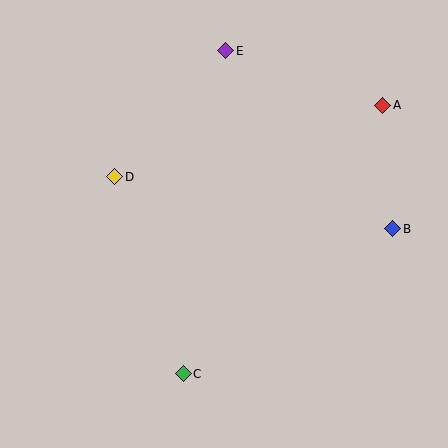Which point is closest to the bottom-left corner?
Point C is closest to the bottom-left corner.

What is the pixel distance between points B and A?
The distance between B and A is 124 pixels.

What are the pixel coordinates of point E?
Point E is at (226, 51).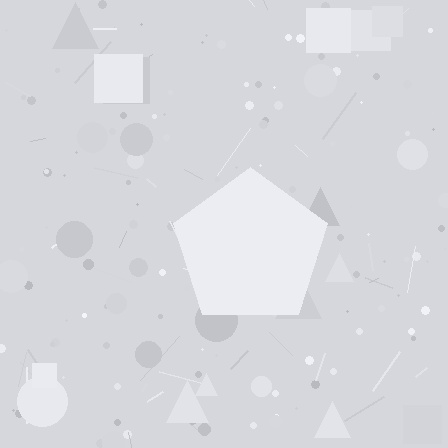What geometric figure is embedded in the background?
A pentagon is embedded in the background.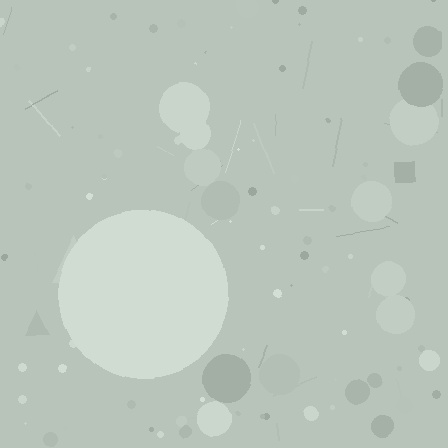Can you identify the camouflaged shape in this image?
The camouflaged shape is a circle.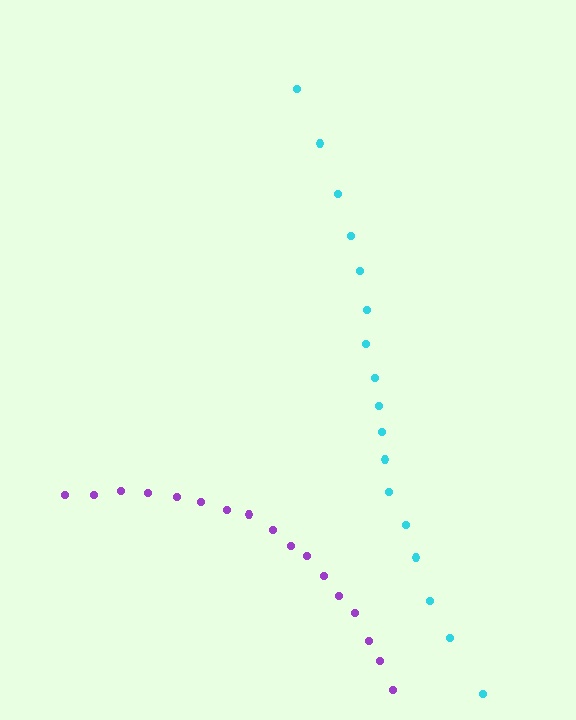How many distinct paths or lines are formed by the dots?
There are 2 distinct paths.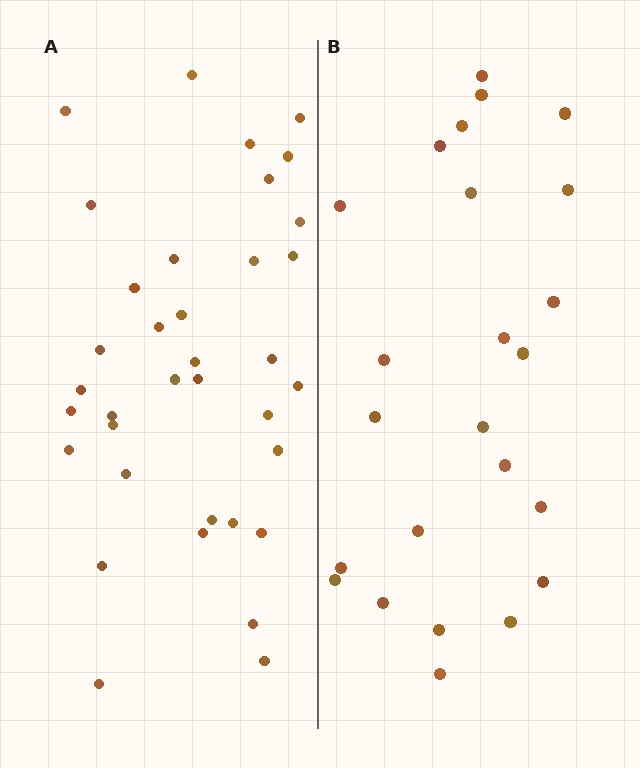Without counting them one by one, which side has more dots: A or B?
Region A (the left region) has more dots.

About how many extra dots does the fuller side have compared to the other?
Region A has roughly 12 or so more dots than region B.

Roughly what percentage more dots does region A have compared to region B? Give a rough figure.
About 50% more.